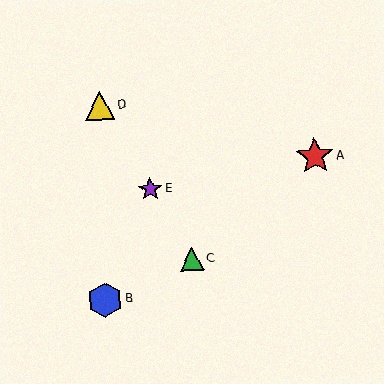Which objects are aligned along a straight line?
Objects C, D, E are aligned along a straight line.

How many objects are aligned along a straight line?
3 objects (C, D, E) are aligned along a straight line.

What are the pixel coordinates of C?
Object C is at (192, 259).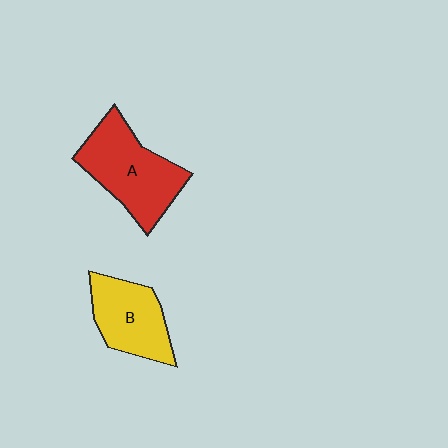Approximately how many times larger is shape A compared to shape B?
Approximately 1.3 times.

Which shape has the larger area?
Shape A (red).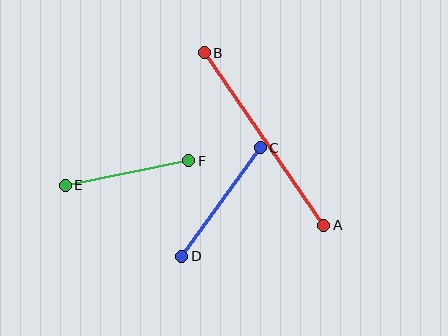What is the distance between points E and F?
The distance is approximately 126 pixels.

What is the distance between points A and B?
The distance is approximately 210 pixels.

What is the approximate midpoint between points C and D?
The midpoint is at approximately (221, 202) pixels.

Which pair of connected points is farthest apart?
Points A and B are farthest apart.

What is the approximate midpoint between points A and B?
The midpoint is at approximately (264, 139) pixels.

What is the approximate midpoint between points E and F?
The midpoint is at approximately (127, 173) pixels.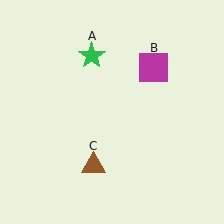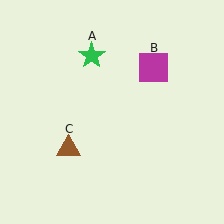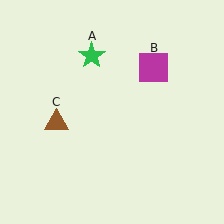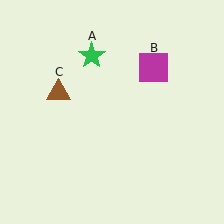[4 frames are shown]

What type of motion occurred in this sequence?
The brown triangle (object C) rotated clockwise around the center of the scene.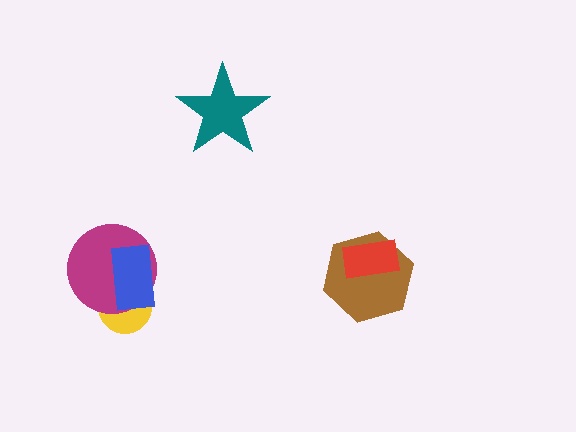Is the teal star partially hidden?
No, no other shape covers it.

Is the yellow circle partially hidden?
Yes, it is partially covered by another shape.